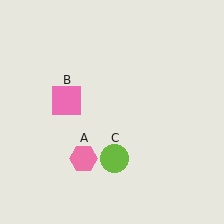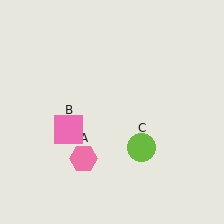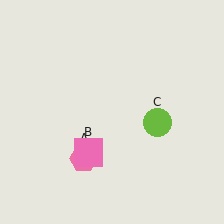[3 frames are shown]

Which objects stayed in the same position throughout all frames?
Pink hexagon (object A) remained stationary.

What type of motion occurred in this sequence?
The pink square (object B), lime circle (object C) rotated counterclockwise around the center of the scene.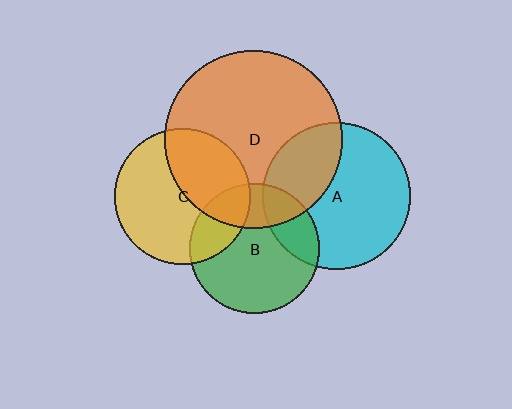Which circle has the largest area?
Circle D (orange).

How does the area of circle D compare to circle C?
Approximately 1.7 times.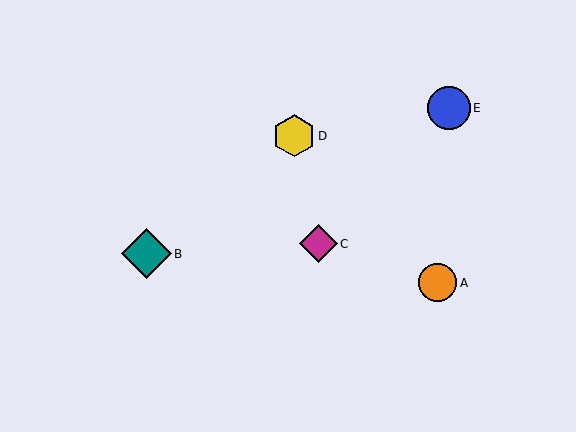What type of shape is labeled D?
Shape D is a yellow hexagon.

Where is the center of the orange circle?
The center of the orange circle is at (438, 283).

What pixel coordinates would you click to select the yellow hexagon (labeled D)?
Click at (294, 136) to select the yellow hexagon D.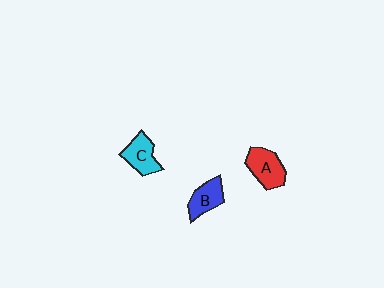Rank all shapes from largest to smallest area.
From largest to smallest: A (red), C (cyan), B (blue).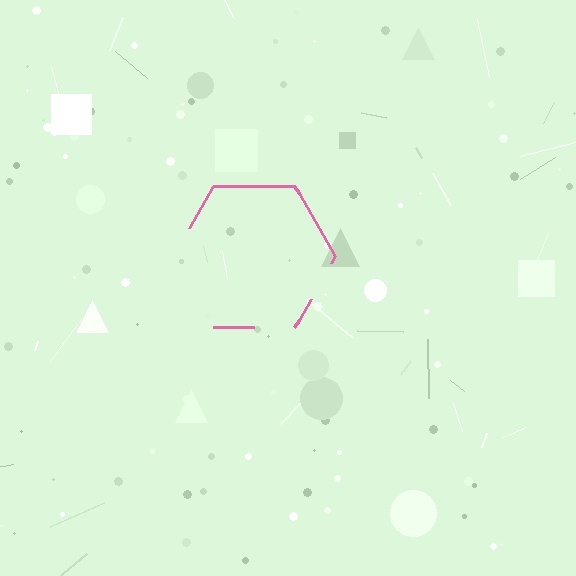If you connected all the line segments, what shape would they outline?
They would outline a hexagon.